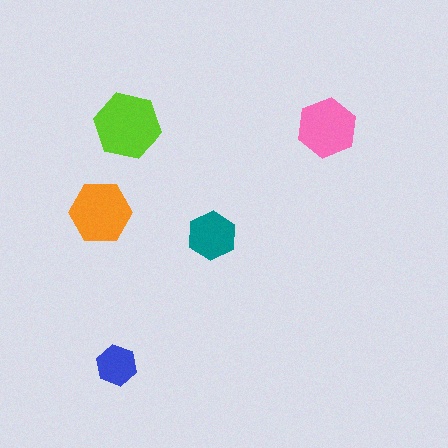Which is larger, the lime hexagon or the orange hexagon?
The lime one.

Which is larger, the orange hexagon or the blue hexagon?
The orange one.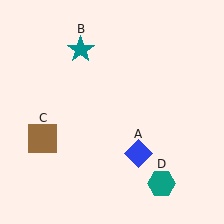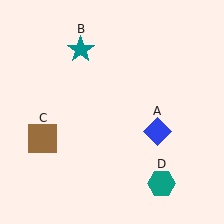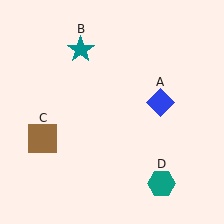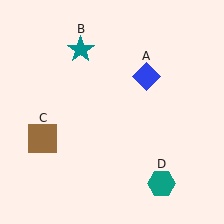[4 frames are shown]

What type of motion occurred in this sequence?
The blue diamond (object A) rotated counterclockwise around the center of the scene.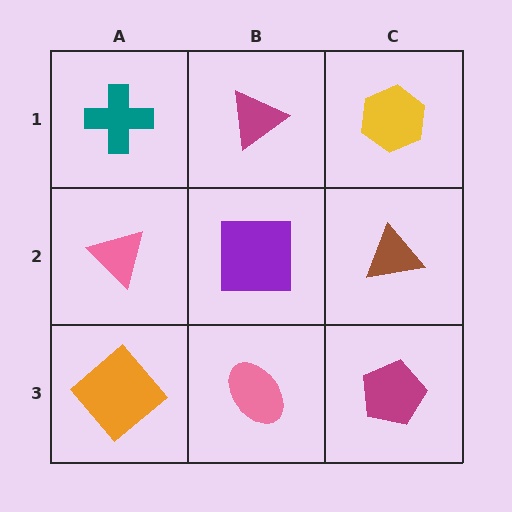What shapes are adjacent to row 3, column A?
A pink triangle (row 2, column A), a pink ellipse (row 3, column B).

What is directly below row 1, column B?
A purple square.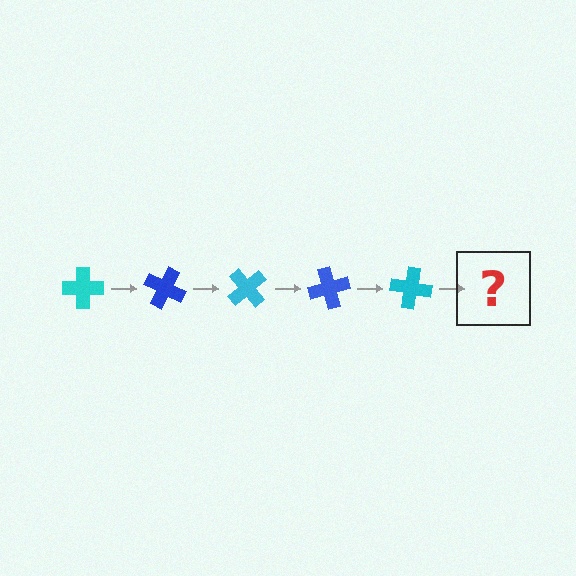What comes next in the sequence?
The next element should be a blue cross, rotated 125 degrees from the start.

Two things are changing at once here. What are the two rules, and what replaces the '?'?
The two rules are that it rotates 25 degrees each step and the color cycles through cyan and blue. The '?' should be a blue cross, rotated 125 degrees from the start.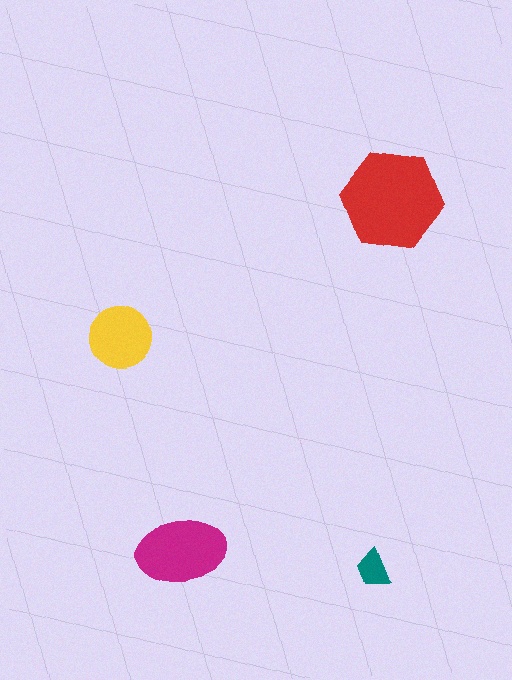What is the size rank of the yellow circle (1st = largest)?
3rd.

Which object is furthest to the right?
The red hexagon is rightmost.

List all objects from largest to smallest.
The red hexagon, the magenta ellipse, the yellow circle, the teal trapezoid.